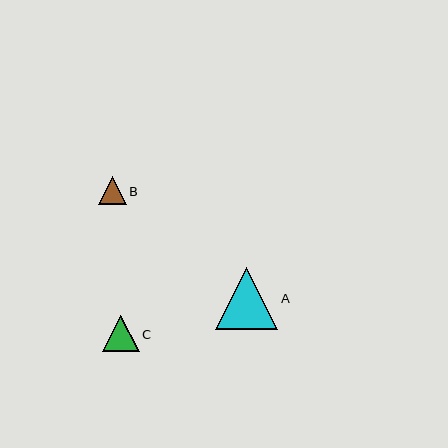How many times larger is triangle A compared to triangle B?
Triangle A is approximately 2.2 times the size of triangle B.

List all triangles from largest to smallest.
From largest to smallest: A, C, B.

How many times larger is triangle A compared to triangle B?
Triangle A is approximately 2.2 times the size of triangle B.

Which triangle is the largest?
Triangle A is the largest with a size of approximately 62 pixels.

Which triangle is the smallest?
Triangle B is the smallest with a size of approximately 28 pixels.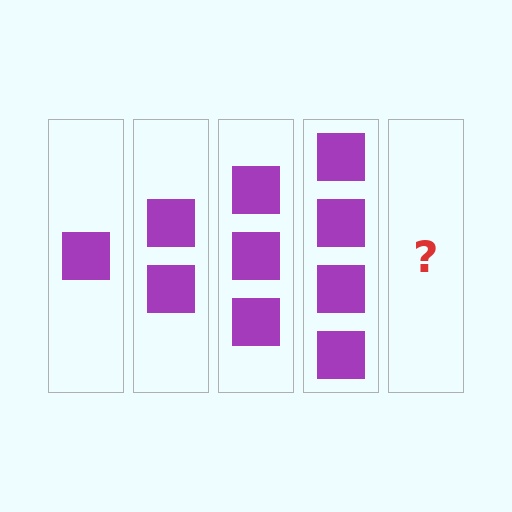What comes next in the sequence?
The next element should be 5 squares.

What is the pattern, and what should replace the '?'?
The pattern is that each step adds one more square. The '?' should be 5 squares.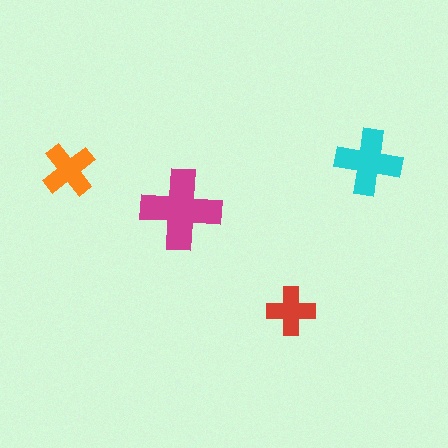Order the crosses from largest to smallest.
the magenta one, the cyan one, the orange one, the red one.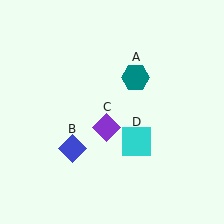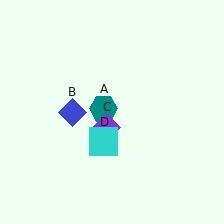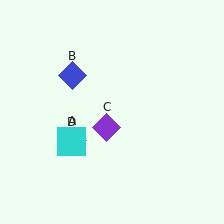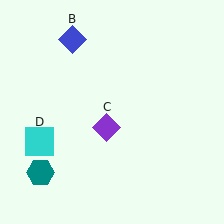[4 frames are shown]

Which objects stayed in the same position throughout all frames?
Purple diamond (object C) remained stationary.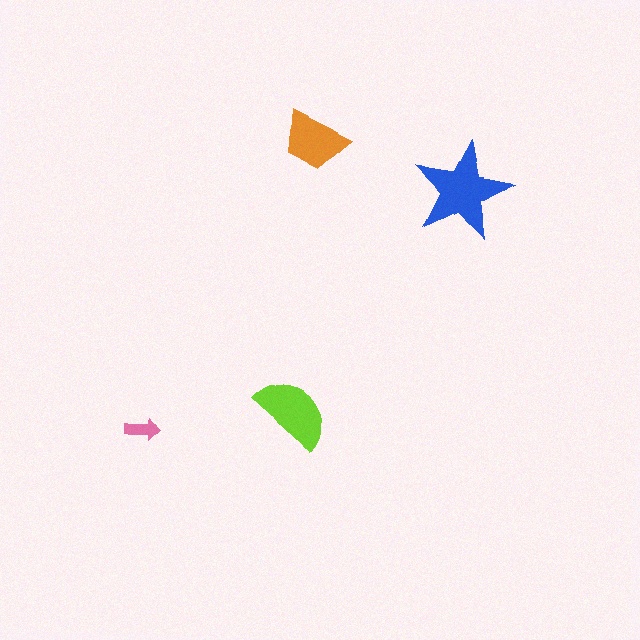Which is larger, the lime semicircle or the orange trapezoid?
The lime semicircle.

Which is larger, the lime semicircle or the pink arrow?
The lime semicircle.